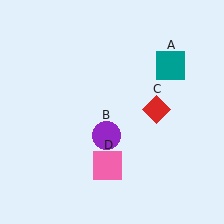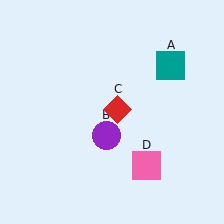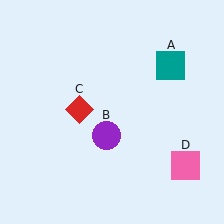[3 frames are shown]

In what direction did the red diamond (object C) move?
The red diamond (object C) moved left.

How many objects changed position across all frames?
2 objects changed position: red diamond (object C), pink square (object D).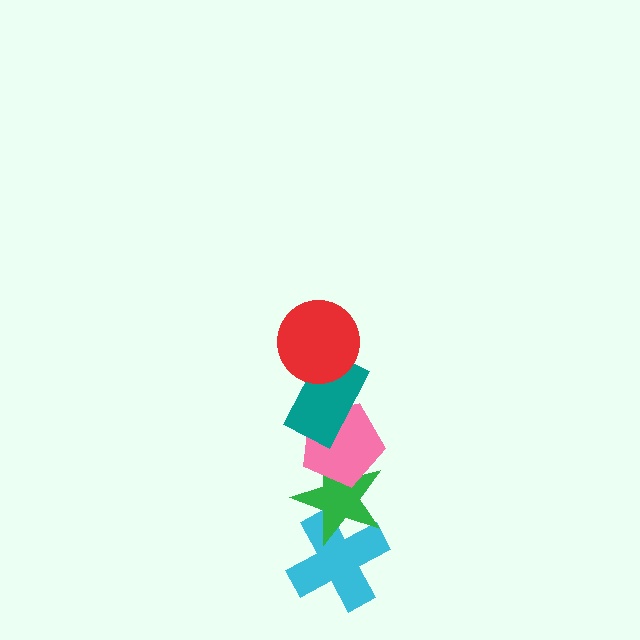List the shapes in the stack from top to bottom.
From top to bottom: the red circle, the teal rectangle, the pink pentagon, the green star, the cyan cross.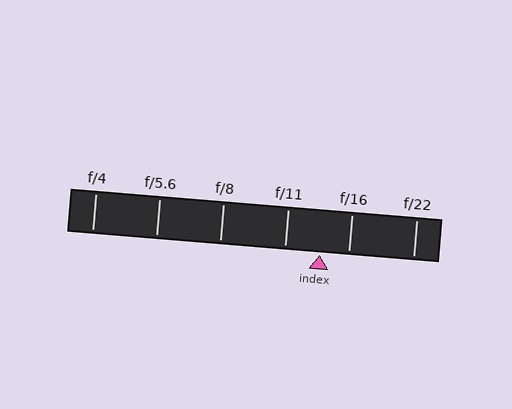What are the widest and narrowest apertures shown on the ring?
The widest aperture shown is f/4 and the narrowest is f/22.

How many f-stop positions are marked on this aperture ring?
There are 6 f-stop positions marked.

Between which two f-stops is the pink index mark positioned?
The index mark is between f/11 and f/16.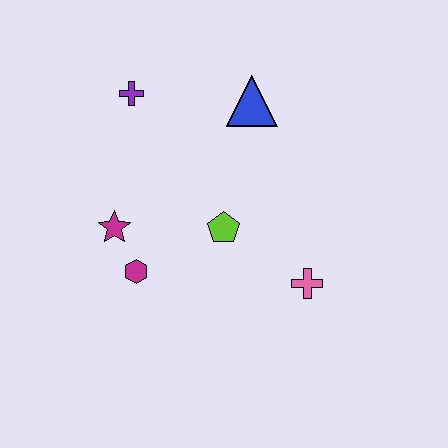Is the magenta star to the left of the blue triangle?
Yes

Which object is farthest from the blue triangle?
The magenta hexagon is farthest from the blue triangle.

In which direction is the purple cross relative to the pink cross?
The purple cross is above the pink cross.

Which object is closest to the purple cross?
The blue triangle is closest to the purple cross.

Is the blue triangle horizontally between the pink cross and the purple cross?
Yes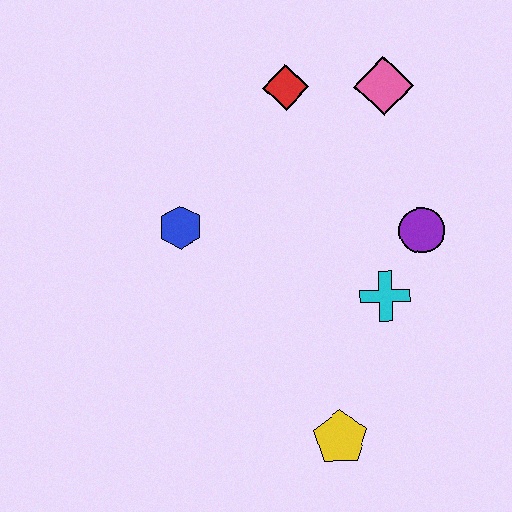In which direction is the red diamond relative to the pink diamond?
The red diamond is to the left of the pink diamond.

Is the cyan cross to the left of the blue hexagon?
No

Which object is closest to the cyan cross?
The purple circle is closest to the cyan cross.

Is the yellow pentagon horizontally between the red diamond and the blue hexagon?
No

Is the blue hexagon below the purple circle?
No